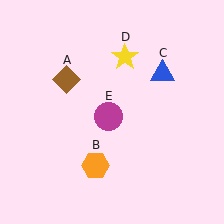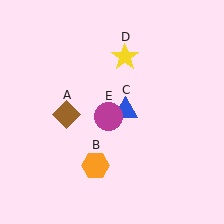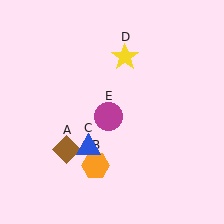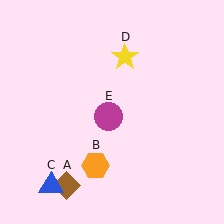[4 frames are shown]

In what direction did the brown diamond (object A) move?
The brown diamond (object A) moved down.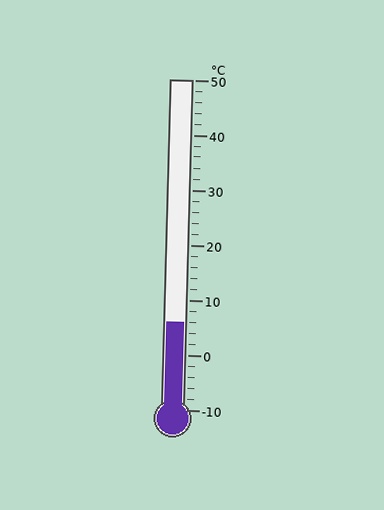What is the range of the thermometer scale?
The thermometer scale ranges from -10°C to 50°C.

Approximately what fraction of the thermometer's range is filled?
The thermometer is filled to approximately 25% of its range.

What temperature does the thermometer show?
The thermometer shows approximately 6°C.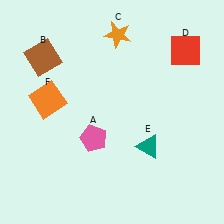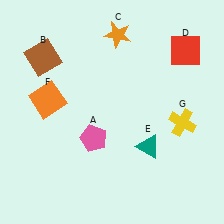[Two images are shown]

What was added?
A yellow cross (G) was added in Image 2.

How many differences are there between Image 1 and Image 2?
There is 1 difference between the two images.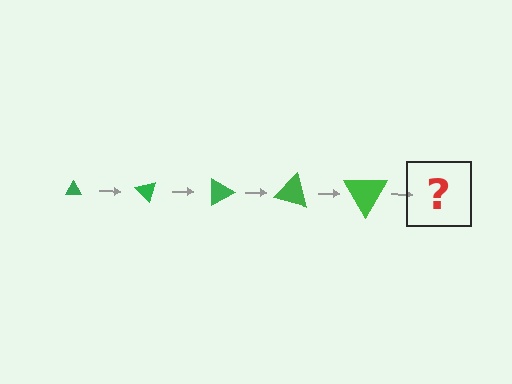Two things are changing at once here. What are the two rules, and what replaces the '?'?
The two rules are that the triangle grows larger each step and it rotates 45 degrees each step. The '?' should be a triangle, larger than the previous one and rotated 225 degrees from the start.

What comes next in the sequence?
The next element should be a triangle, larger than the previous one and rotated 225 degrees from the start.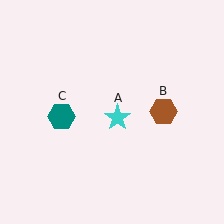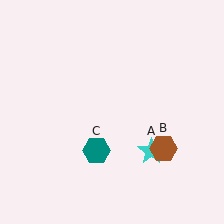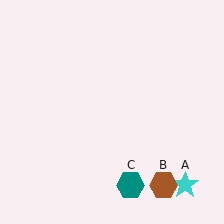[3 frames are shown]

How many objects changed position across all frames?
3 objects changed position: cyan star (object A), brown hexagon (object B), teal hexagon (object C).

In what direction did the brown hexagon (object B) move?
The brown hexagon (object B) moved down.